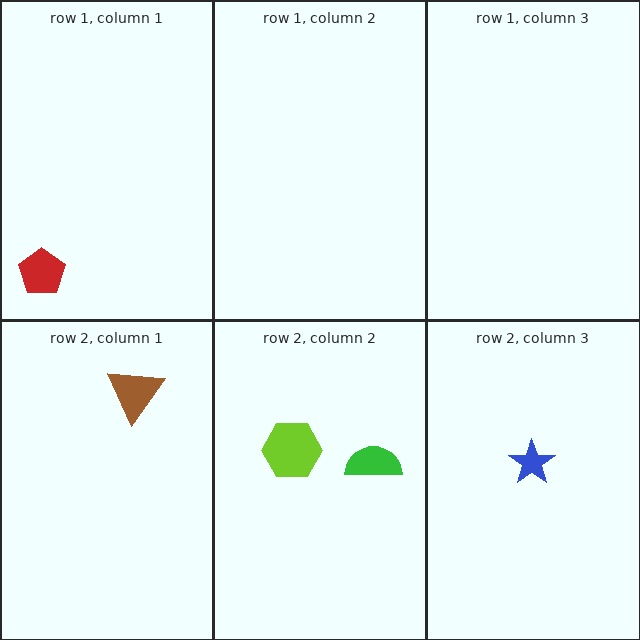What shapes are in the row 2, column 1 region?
The brown triangle.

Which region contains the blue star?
The row 2, column 3 region.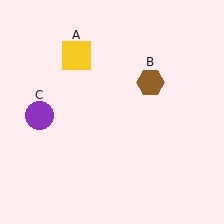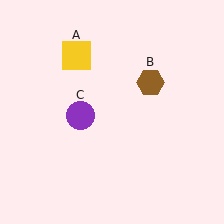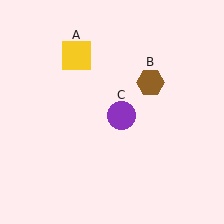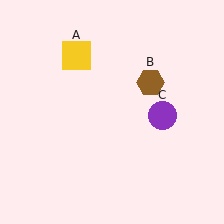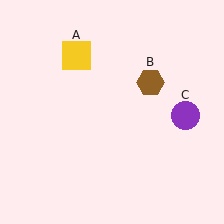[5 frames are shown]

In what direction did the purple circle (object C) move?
The purple circle (object C) moved right.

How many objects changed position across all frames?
1 object changed position: purple circle (object C).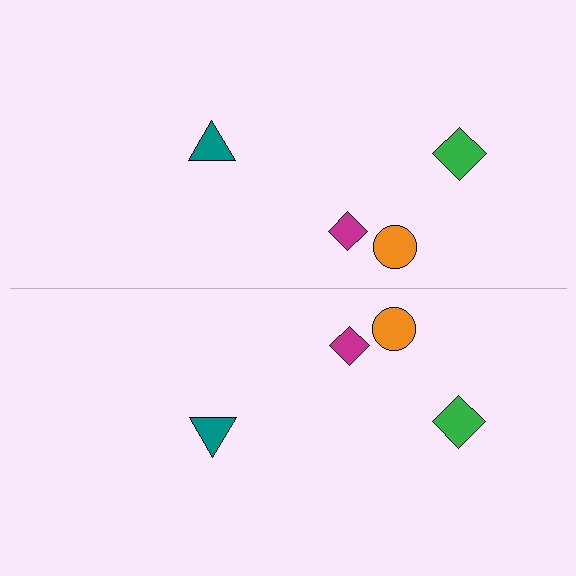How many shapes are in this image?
There are 8 shapes in this image.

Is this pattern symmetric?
Yes, this pattern has bilateral (reflection) symmetry.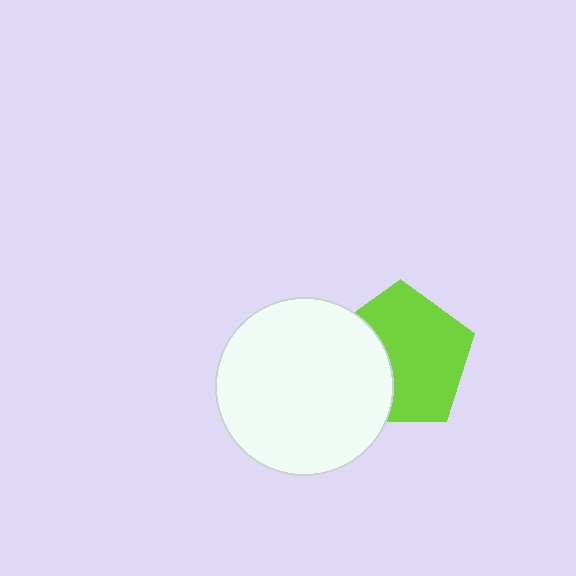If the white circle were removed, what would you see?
You would see the complete lime pentagon.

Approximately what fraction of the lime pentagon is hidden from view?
Roughly 34% of the lime pentagon is hidden behind the white circle.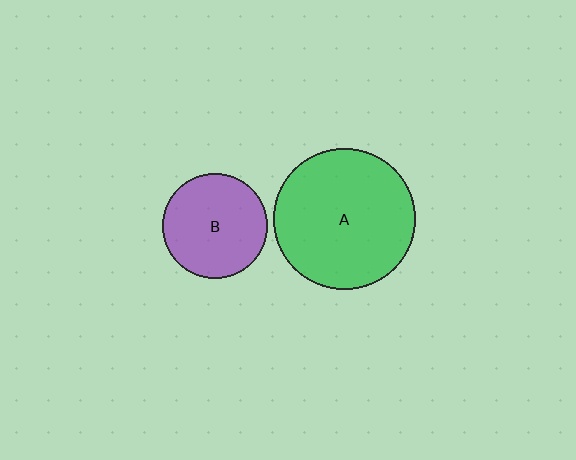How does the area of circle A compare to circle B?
Approximately 1.8 times.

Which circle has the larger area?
Circle A (green).